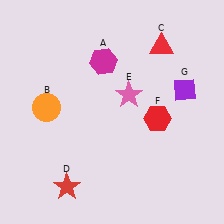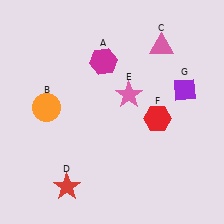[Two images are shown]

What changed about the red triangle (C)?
In Image 1, C is red. In Image 2, it changed to pink.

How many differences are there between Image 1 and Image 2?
There is 1 difference between the two images.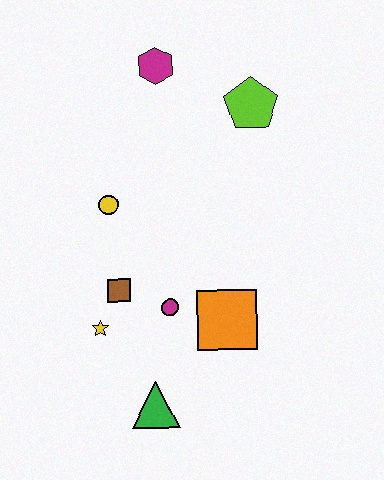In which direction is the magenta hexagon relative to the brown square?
The magenta hexagon is above the brown square.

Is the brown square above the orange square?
Yes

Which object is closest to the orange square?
The magenta circle is closest to the orange square.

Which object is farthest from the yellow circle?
The green triangle is farthest from the yellow circle.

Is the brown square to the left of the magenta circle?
Yes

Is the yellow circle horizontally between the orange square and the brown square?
No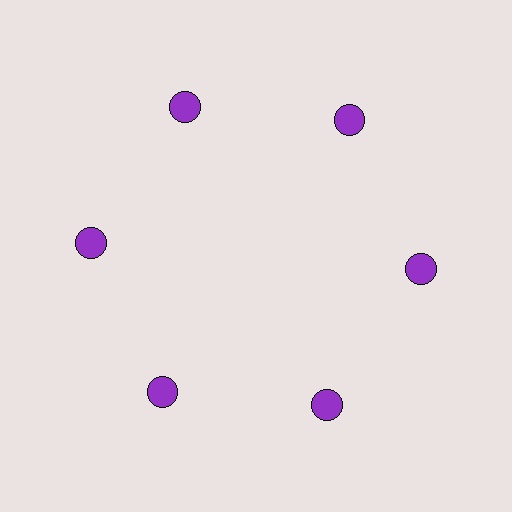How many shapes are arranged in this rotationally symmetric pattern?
There are 6 shapes, arranged in 6 groups of 1.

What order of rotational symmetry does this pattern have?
This pattern has 6-fold rotational symmetry.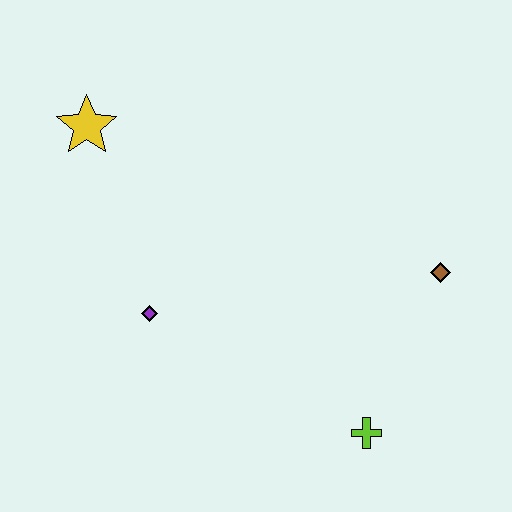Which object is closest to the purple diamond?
The yellow star is closest to the purple diamond.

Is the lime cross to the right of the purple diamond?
Yes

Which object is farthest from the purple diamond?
The brown diamond is farthest from the purple diamond.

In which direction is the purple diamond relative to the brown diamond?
The purple diamond is to the left of the brown diamond.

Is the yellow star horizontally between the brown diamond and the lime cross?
No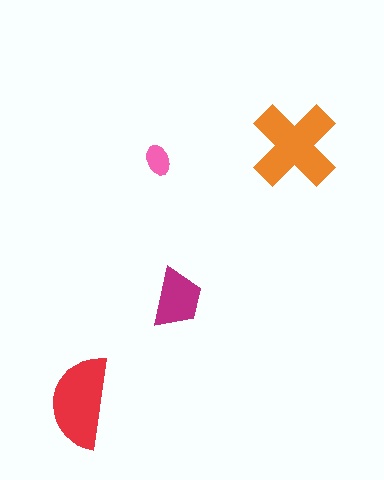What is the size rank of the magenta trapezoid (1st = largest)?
3rd.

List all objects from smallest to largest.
The pink ellipse, the magenta trapezoid, the red semicircle, the orange cross.